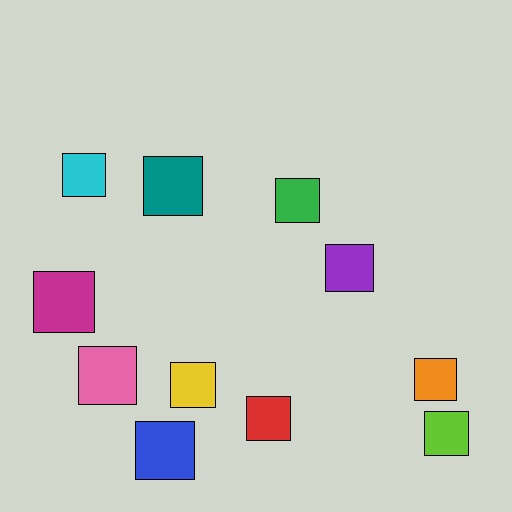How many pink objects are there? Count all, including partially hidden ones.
There is 1 pink object.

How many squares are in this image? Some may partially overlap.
There are 11 squares.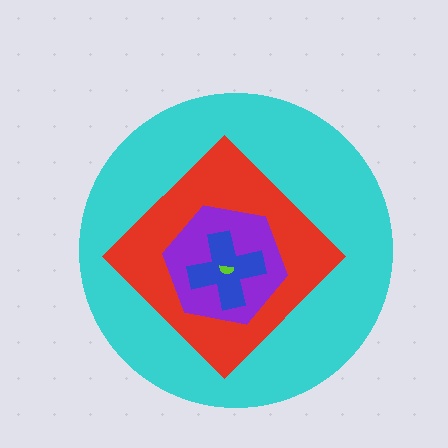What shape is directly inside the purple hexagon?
The blue cross.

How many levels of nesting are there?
5.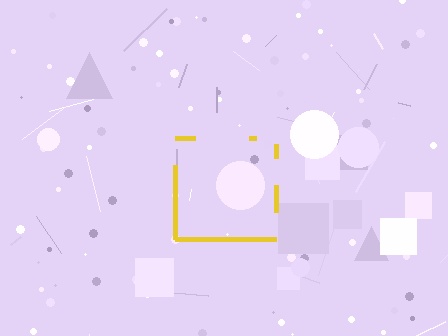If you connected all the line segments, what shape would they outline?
They would outline a square.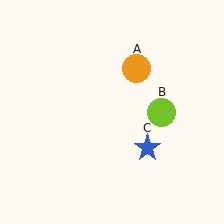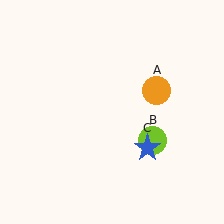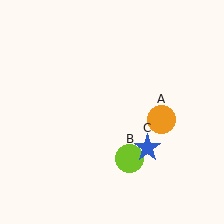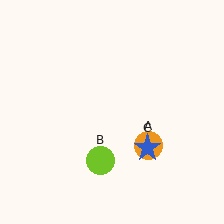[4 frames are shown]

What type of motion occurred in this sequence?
The orange circle (object A), lime circle (object B) rotated clockwise around the center of the scene.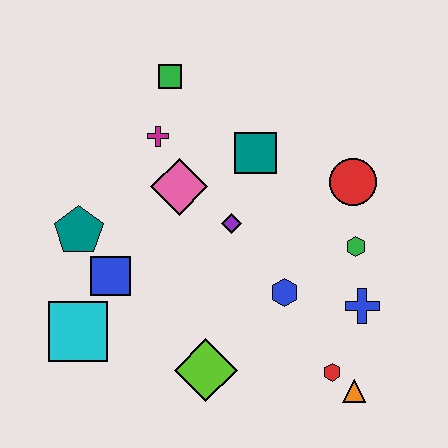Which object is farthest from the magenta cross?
The orange triangle is farthest from the magenta cross.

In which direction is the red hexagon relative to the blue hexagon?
The red hexagon is below the blue hexagon.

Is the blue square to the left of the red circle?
Yes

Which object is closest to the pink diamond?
The magenta cross is closest to the pink diamond.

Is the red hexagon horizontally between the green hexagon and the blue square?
Yes